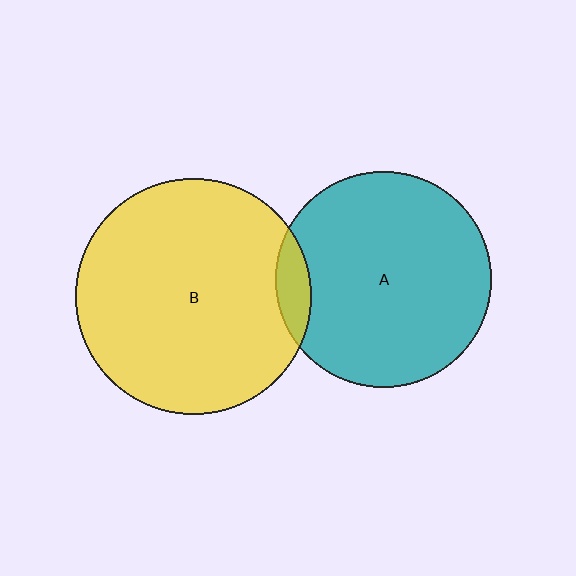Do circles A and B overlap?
Yes.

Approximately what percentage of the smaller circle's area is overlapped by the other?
Approximately 10%.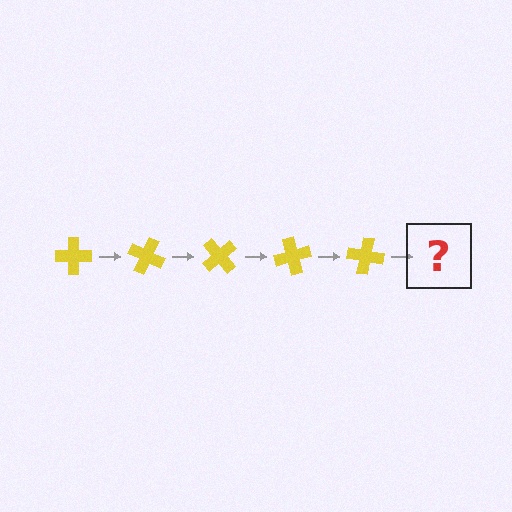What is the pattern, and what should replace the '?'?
The pattern is that the cross rotates 25 degrees each step. The '?' should be a yellow cross rotated 125 degrees.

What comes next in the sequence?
The next element should be a yellow cross rotated 125 degrees.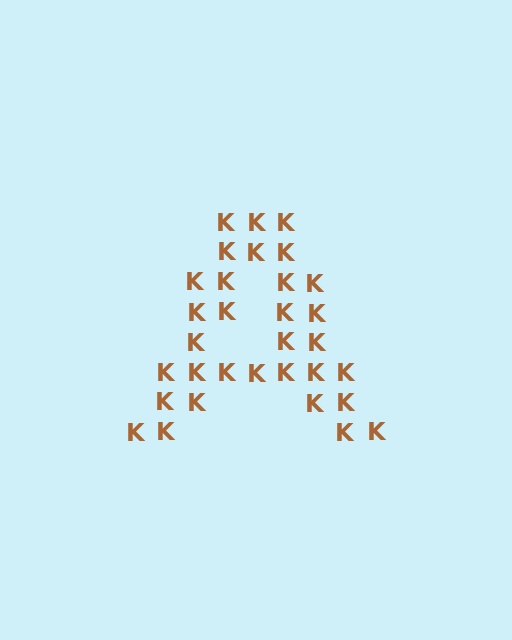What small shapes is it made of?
It is made of small letter K's.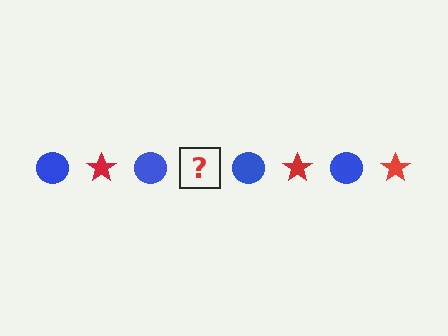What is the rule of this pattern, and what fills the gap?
The rule is that the pattern alternates between blue circle and red star. The gap should be filled with a red star.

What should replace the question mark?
The question mark should be replaced with a red star.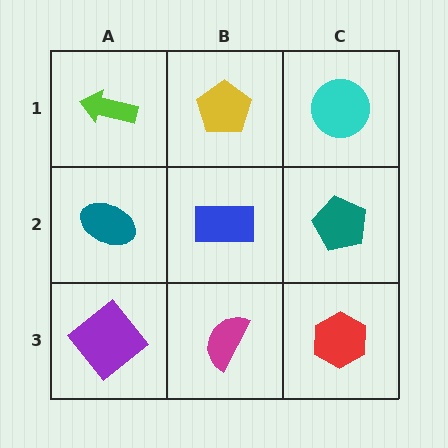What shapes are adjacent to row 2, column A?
A lime arrow (row 1, column A), a purple diamond (row 3, column A), a blue rectangle (row 2, column B).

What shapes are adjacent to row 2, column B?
A yellow pentagon (row 1, column B), a magenta semicircle (row 3, column B), a teal ellipse (row 2, column A), a teal pentagon (row 2, column C).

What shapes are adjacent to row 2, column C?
A cyan circle (row 1, column C), a red hexagon (row 3, column C), a blue rectangle (row 2, column B).